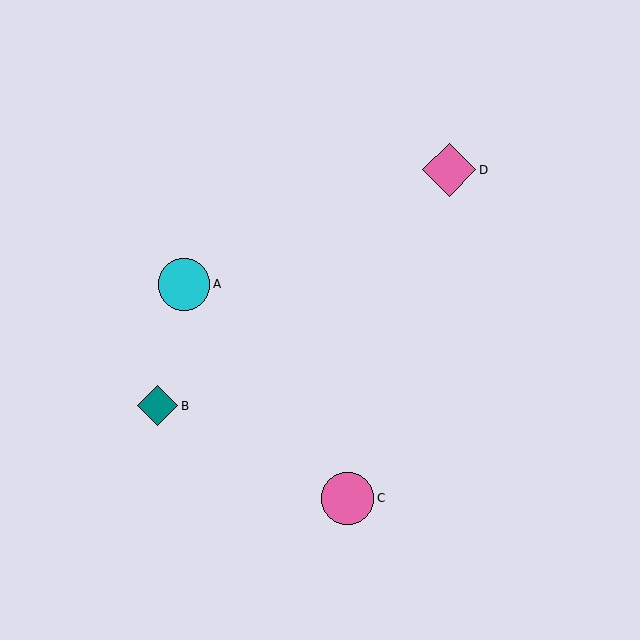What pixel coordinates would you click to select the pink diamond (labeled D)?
Click at (449, 170) to select the pink diamond D.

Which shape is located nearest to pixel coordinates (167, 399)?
The teal diamond (labeled B) at (158, 406) is nearest to that location.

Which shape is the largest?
The pink diamond (labeled D) is the largest.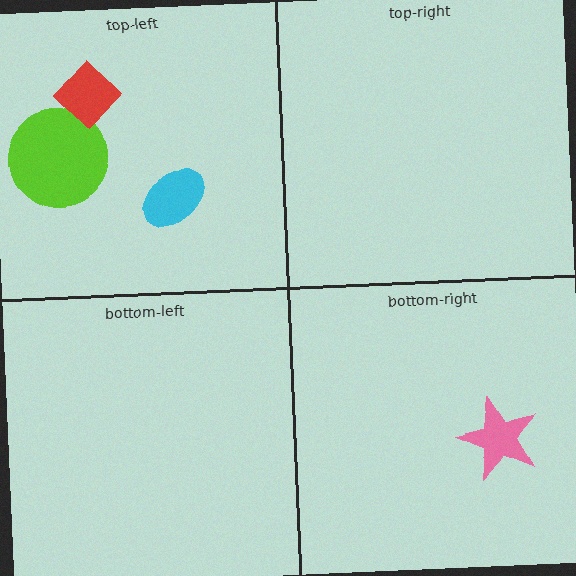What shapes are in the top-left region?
The lime circle, the red diamond, the cyan ellipse.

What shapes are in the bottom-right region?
The pink star.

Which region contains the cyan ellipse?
The top-left region.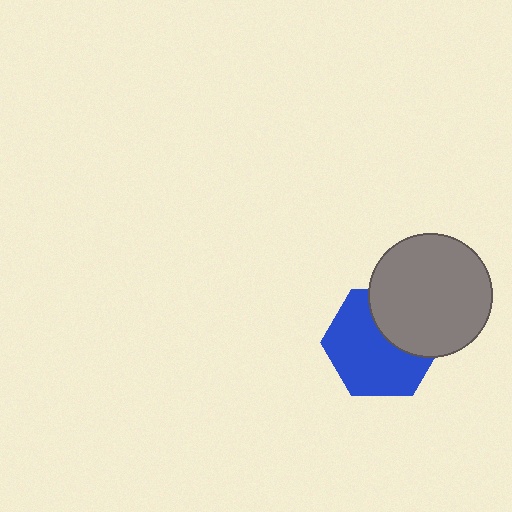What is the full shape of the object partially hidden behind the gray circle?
The partially hidden object is a blue hexagon.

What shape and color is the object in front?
The object in front is a gray circle.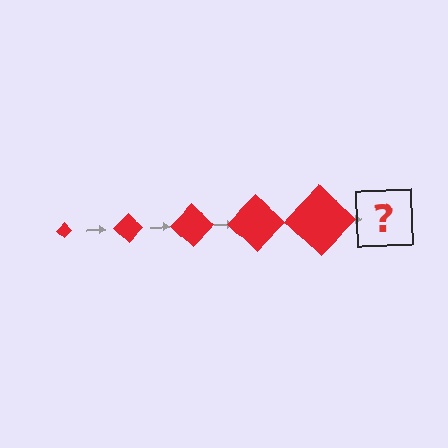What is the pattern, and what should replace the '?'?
The pattern is that the diamond gets progressively larger each step. The '?' should be a red diamond, larger than the previous one.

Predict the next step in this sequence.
The next step is a red diamond, larger than the previous one.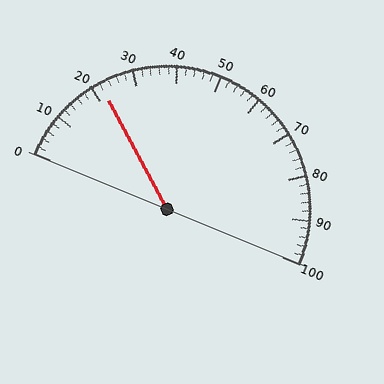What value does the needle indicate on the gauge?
The needle indicates approximately 22.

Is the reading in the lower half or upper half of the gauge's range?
The reading is in the lower half of the range (0 to 100).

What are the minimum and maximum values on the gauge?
The gauge ranges from 0 to 100.